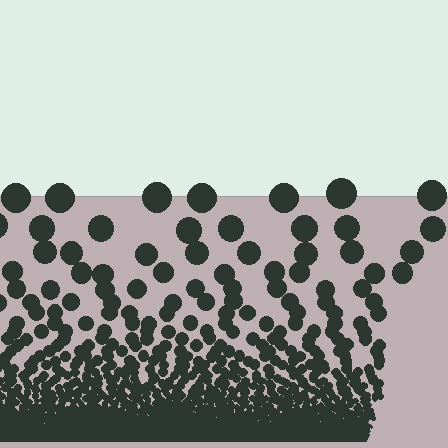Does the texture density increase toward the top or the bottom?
Density increases toward the bottom.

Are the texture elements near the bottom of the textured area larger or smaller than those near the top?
Smaller. The gradient is inverted — elements near the bottom are smaller and denser.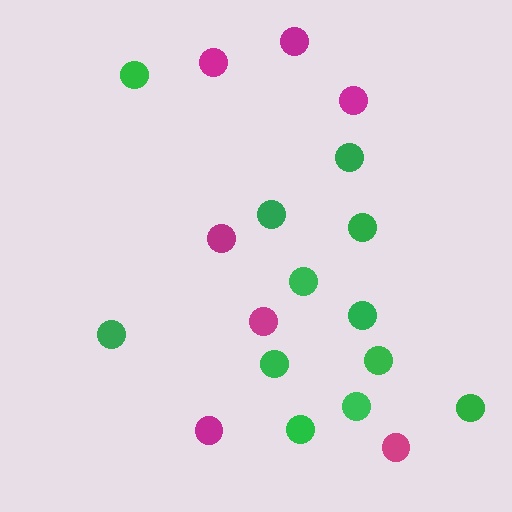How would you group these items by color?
There are 2 groups: one group of magenta circles (7) and one group of green circles (12).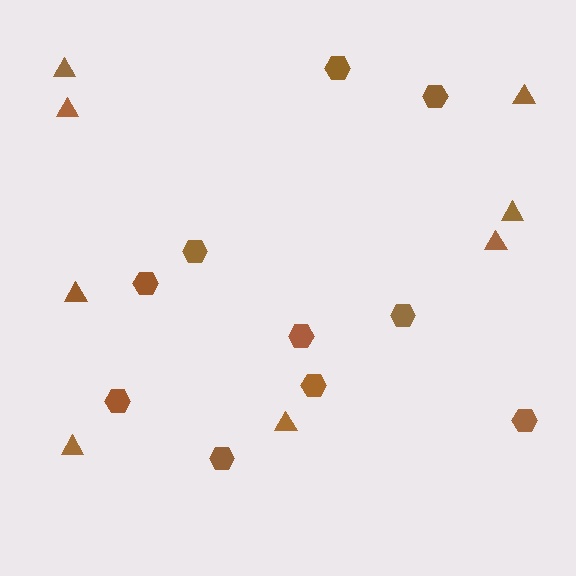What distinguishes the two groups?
There are 2 groups: one group of hexagons (10) and one group of triangles (8).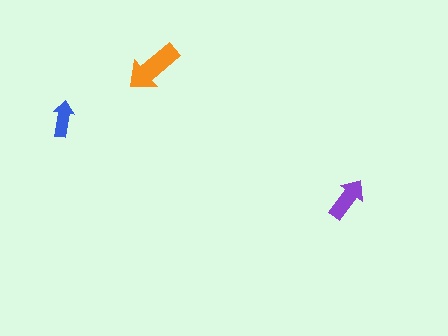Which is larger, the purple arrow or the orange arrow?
The orange one.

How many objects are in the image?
There are 3 objects in the image.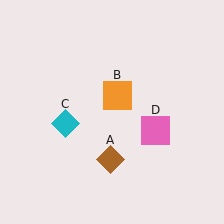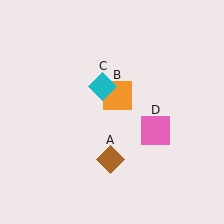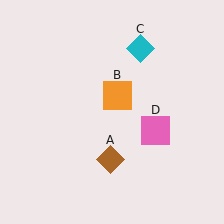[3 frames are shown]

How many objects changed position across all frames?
1 object changed position: cyan diamond (object C).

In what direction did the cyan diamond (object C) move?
The cyan diamond (object C) moved up and to the right.